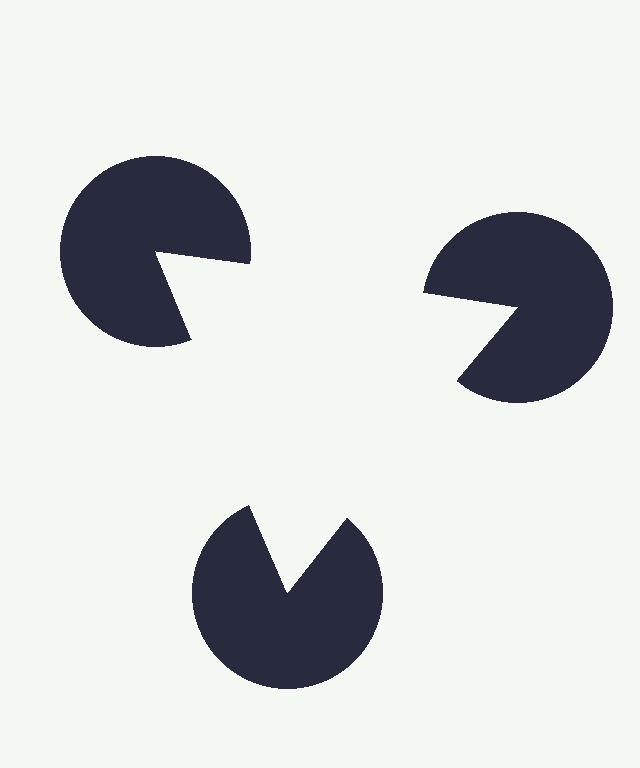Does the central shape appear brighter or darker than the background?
It typically appears slightly brighter than the background, even though no actual brightness change is drawn.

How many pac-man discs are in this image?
There are 3 — one at each vertex of the illusory triangle.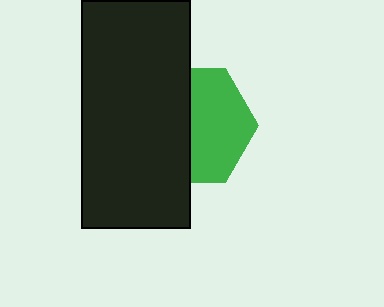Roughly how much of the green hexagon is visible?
About half of it is visible (roughly 51%).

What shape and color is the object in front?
The object in front is a black rectangle.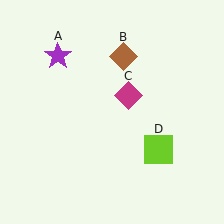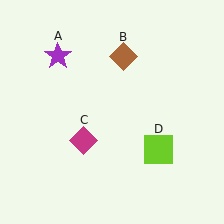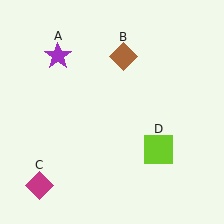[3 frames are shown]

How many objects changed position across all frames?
1 object changed position: magenta diamond (object C).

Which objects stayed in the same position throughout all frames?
Purple star (object A) and brown diamond (object B) and lime square (object D) remained stationary.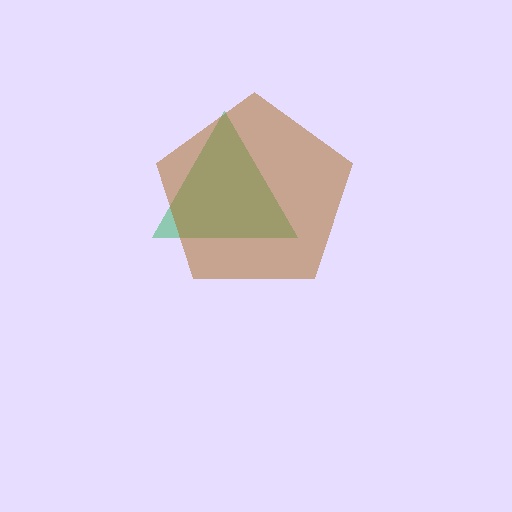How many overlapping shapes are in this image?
There are 2 overlapping shapes in the image.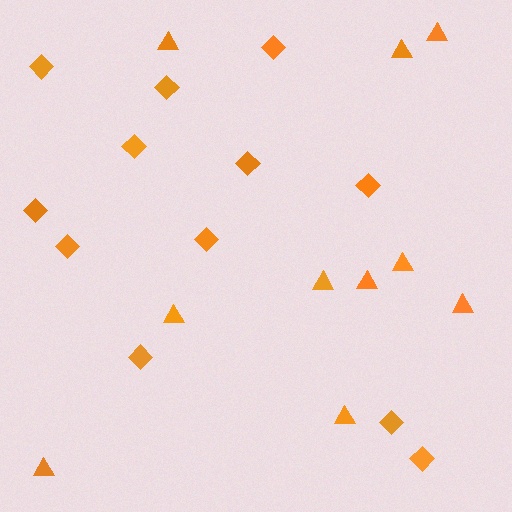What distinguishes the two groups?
There are 2 groups: one group of diamonds (12) and one group of triangles (10).